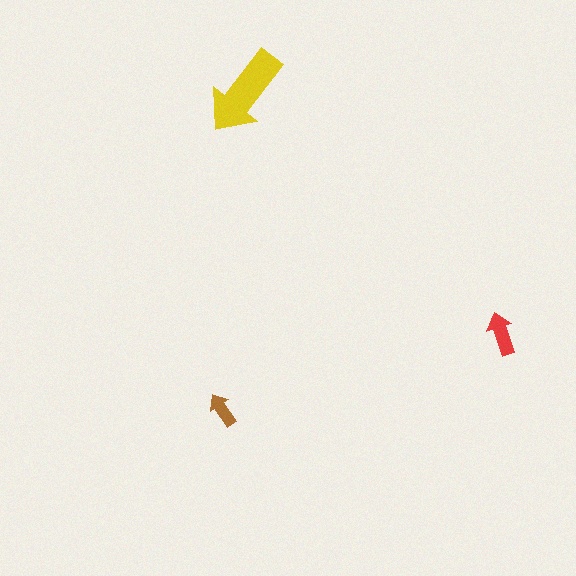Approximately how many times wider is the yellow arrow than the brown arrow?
About 2.5 times wider.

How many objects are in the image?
There are 3 objects in the image.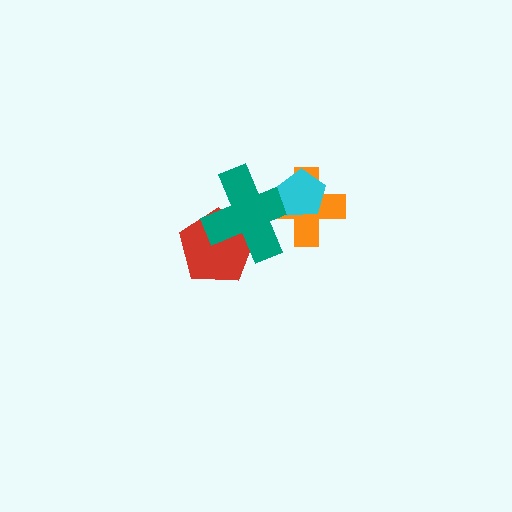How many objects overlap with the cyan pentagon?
2 objects overlap with the cyan pentagon.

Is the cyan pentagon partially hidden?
No, no other shape covers it.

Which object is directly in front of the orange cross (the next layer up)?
The teal cross is directly in front of the orange cross.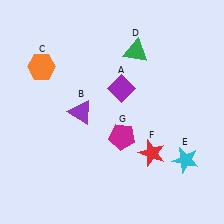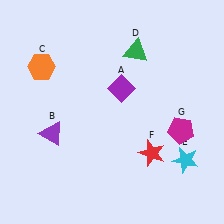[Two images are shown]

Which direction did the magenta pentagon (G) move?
The magenta pentagon (G) moved right.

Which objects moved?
The objects that moved are: the purple triangle (B), the magenta pentagon (G).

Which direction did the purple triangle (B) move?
The purple triangle (B) moved left.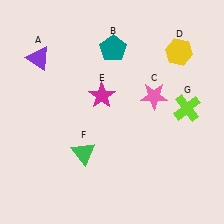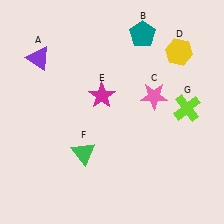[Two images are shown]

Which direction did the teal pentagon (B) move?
The teal pentagon (B) moved right.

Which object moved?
The teal pentagon (B) moved right.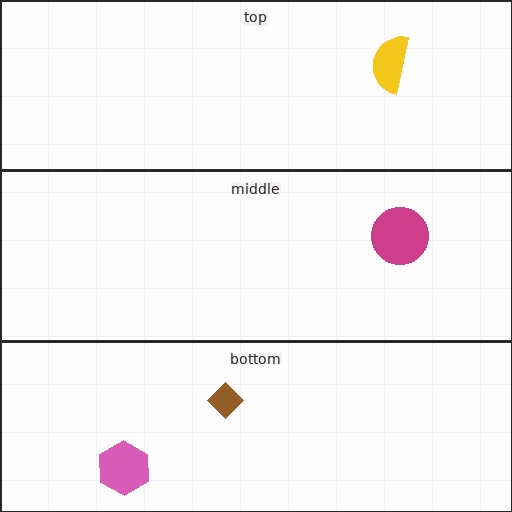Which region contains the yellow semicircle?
The top region.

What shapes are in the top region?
The yellow semicircle.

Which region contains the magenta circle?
The middle region.